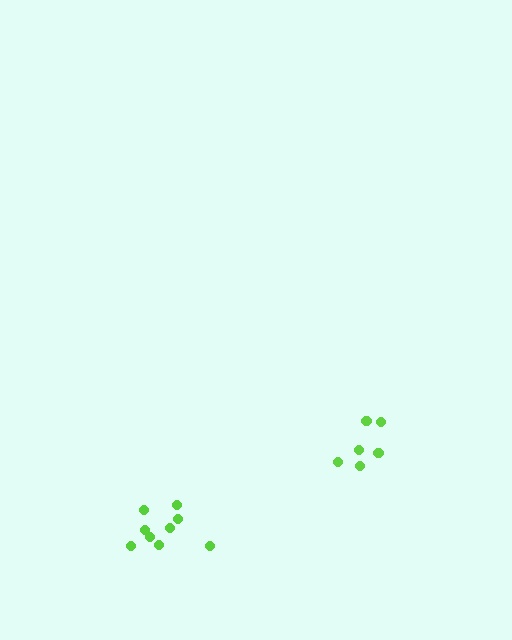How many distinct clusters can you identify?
There are 2 distinct clusters.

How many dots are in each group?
Group 1: 7 dots, Group 2: 9 dots (16 total).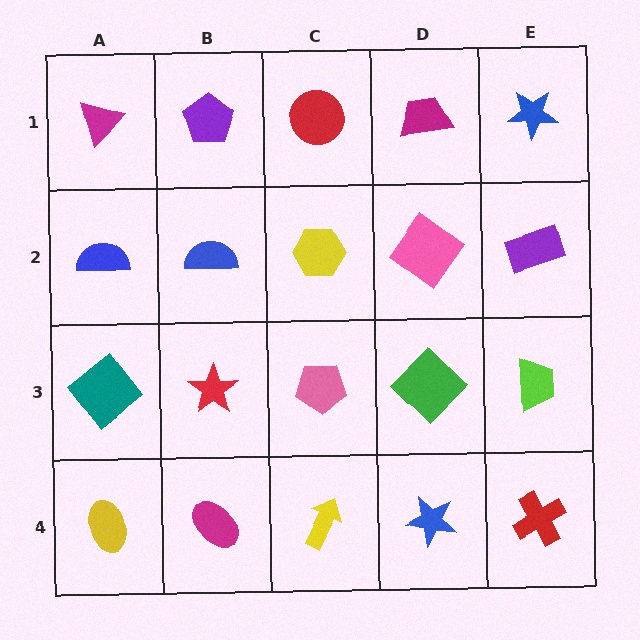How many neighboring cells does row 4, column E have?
2.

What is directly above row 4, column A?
A teal diamond.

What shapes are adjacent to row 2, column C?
A red circle (row 1, column C), a pink pentagon (row 3, column C), a blue semicircle (row 2, column B), a pink diamond (row 2, column D).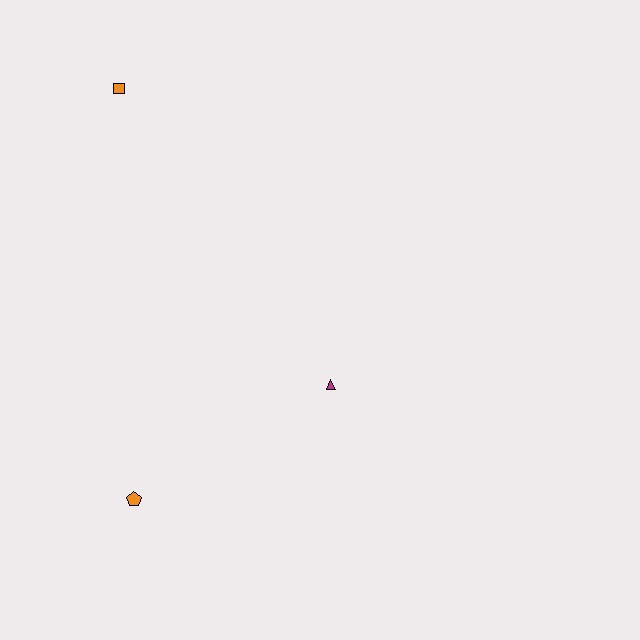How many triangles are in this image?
There is 1 triangle.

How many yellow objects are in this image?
There are no yellow objects.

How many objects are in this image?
There are 3 objects.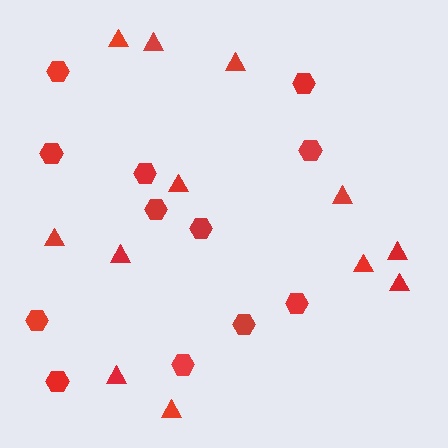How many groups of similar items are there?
There are 2 groups: one group of hexagons (12) and one group of triangles (12).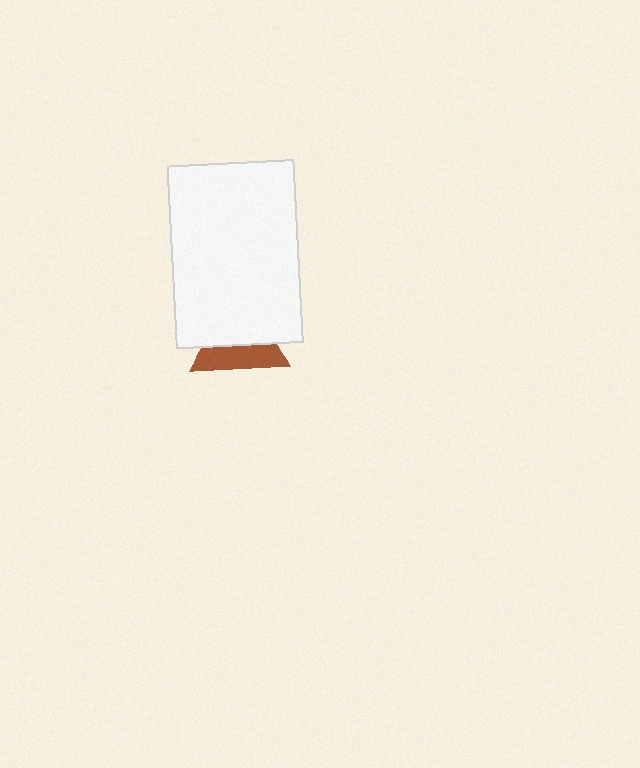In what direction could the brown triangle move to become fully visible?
The brown triangle could move down. That would shift it out from behind the white rectangle entirely.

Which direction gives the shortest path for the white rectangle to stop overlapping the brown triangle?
Moving up gives the shortest separation.